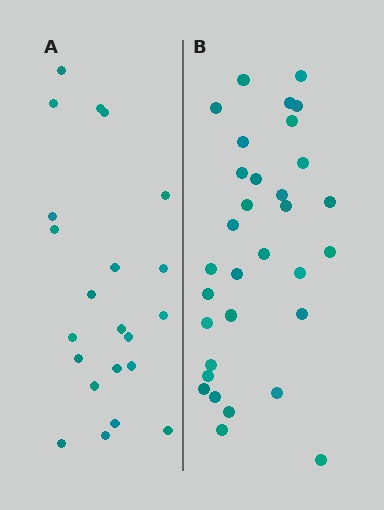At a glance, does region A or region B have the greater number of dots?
Region B (the right region) has more dots.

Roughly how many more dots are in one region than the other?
Region B has roughly 10 or so more dots than region A.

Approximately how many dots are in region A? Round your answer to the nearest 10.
About 20 dots. (The exact count is 22, which rounds to 20.)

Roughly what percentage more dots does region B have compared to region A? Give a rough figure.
About 45% more.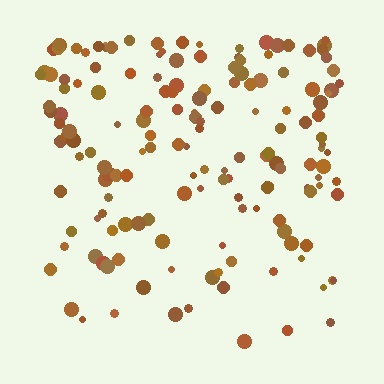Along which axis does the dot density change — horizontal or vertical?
Vertical.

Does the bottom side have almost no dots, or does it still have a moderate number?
Still a moderate number, just noticeably fewer than the top.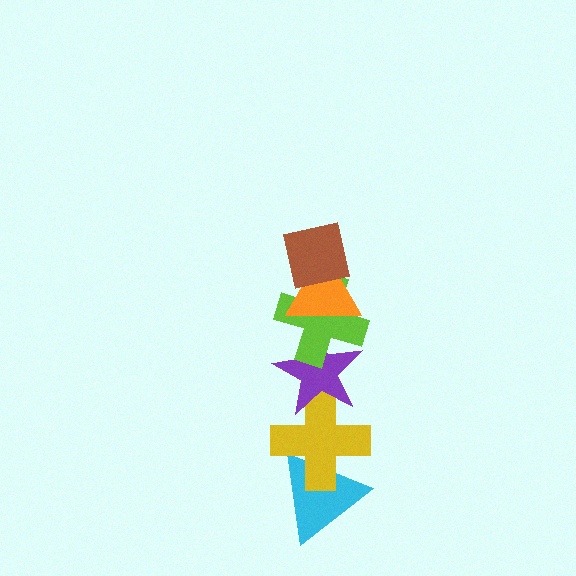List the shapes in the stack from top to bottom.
From top to bottom: the brown square, the orange triangle, the lime cross, the purple star, the yellow cross, the cyan triangle.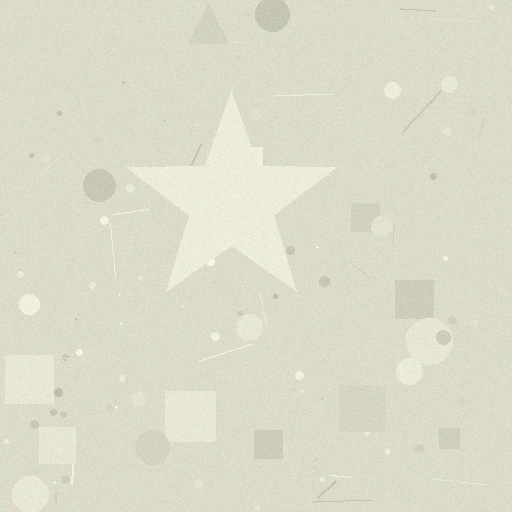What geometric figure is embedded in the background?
A star is embedded in the background.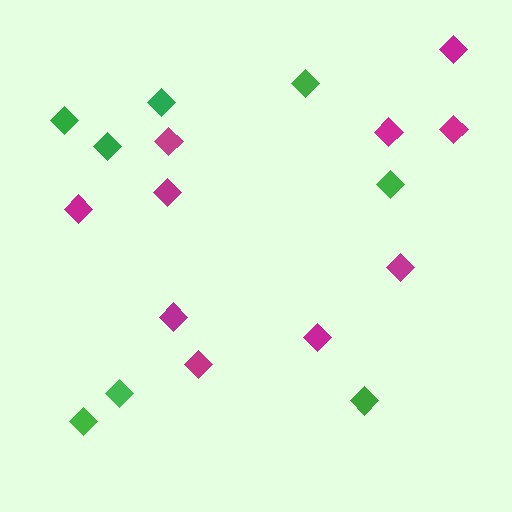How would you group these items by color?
There are 2 groups: one group of green diamonds (8) and one group of magenta diamonds (10).